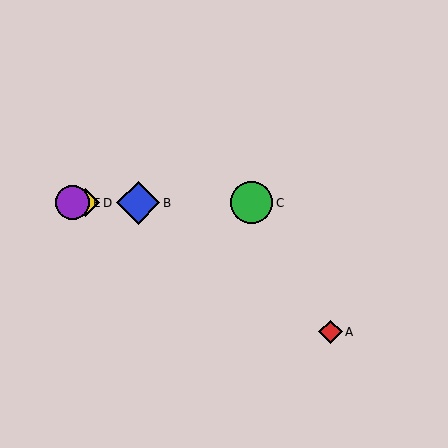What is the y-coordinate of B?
Object B is at y≈203.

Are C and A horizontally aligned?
No, C is at y≈203 and A is at y≈332.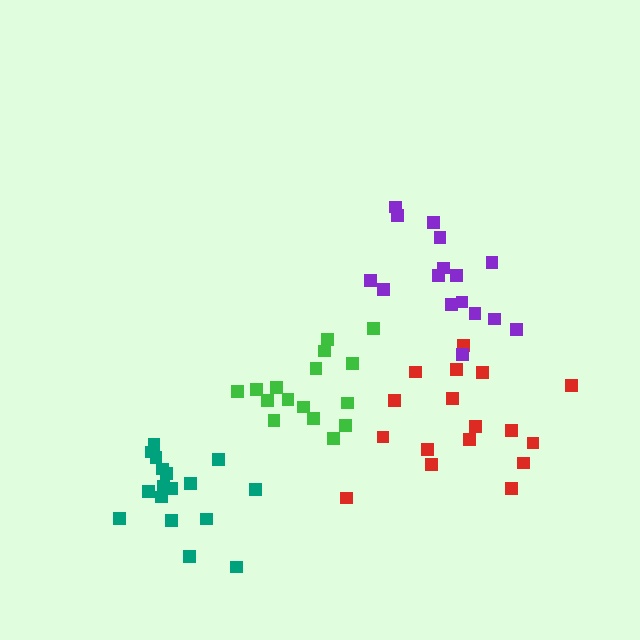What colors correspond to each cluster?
The clusters are colored: green, teal, red, purple.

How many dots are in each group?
Group 1: 16 dots, Group 2: 17 dots, Group 3: 17 dots, Group 4: 16 dots (66 total).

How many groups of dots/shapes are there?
There are 4 groups.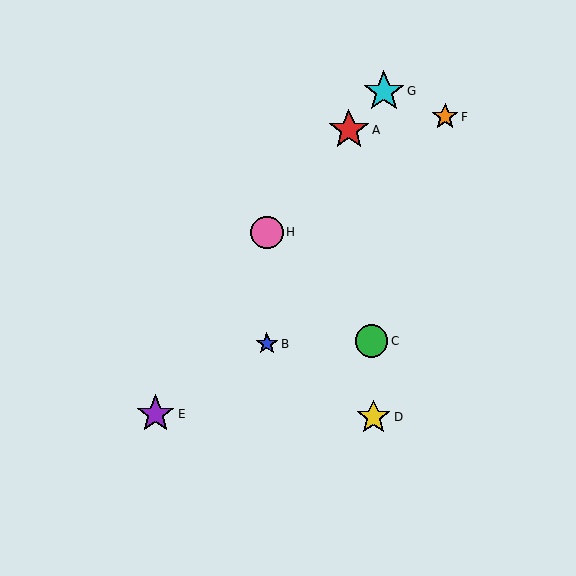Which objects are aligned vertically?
Objects B, H are aligned vertically.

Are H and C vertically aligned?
No, H is at x≈267 and C is at x≈371.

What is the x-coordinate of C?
Object C is at x≈371.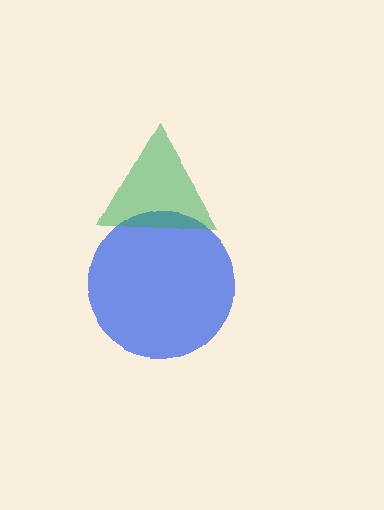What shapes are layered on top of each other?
The layered shapes are: a blue circle, a green triangle.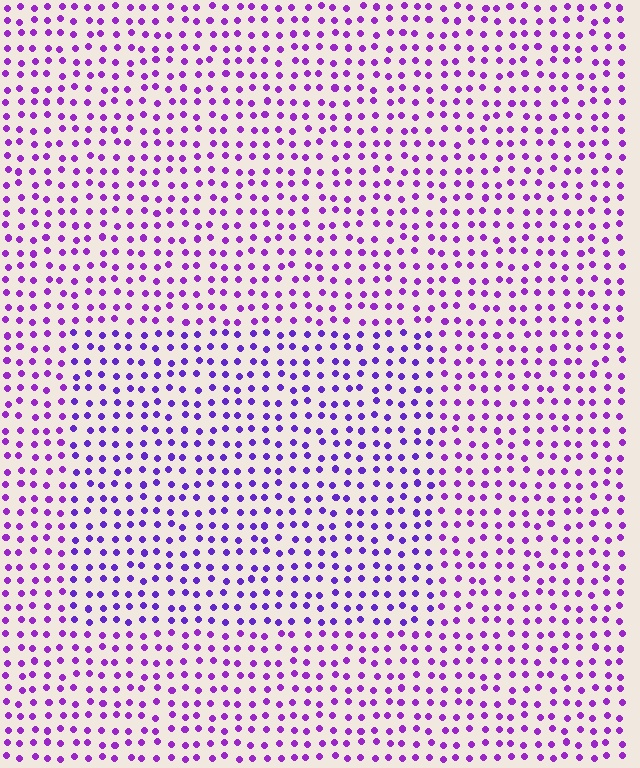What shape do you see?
I see a rectangle.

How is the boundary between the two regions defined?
The boundary is defined purely by a slight shift in hue (about 20 degrees). Spacing, size, and orientation are identical on both sides.